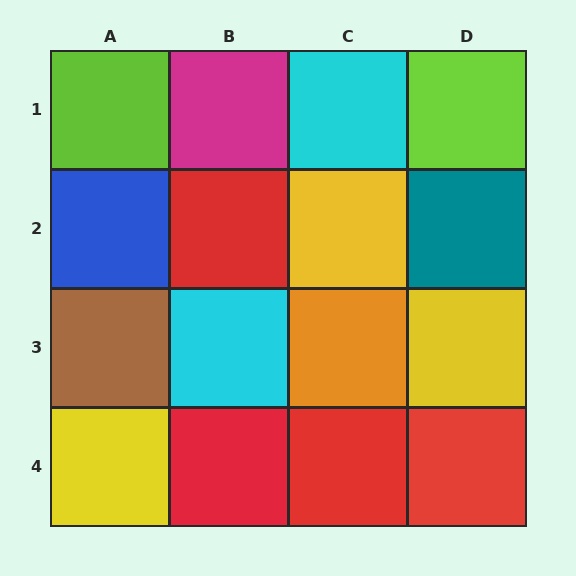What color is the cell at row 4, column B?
Red.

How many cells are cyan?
2 cells are cyan.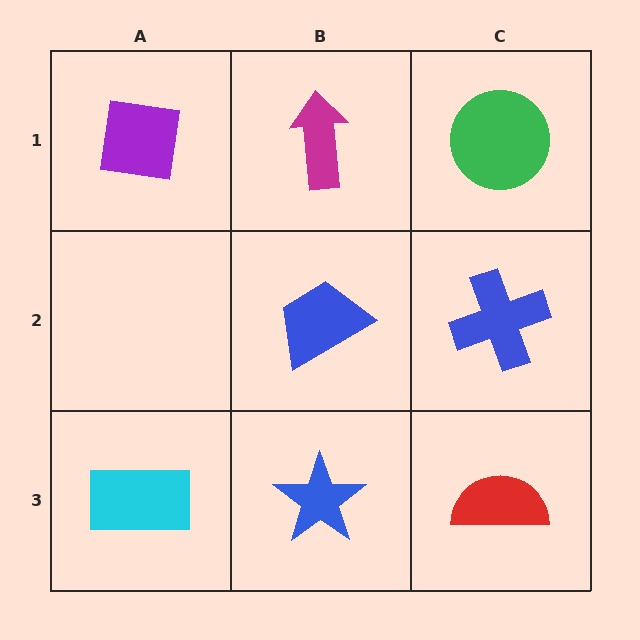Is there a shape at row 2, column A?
No, that cell is empty.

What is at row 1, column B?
A magenta arrow.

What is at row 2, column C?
A blue cross.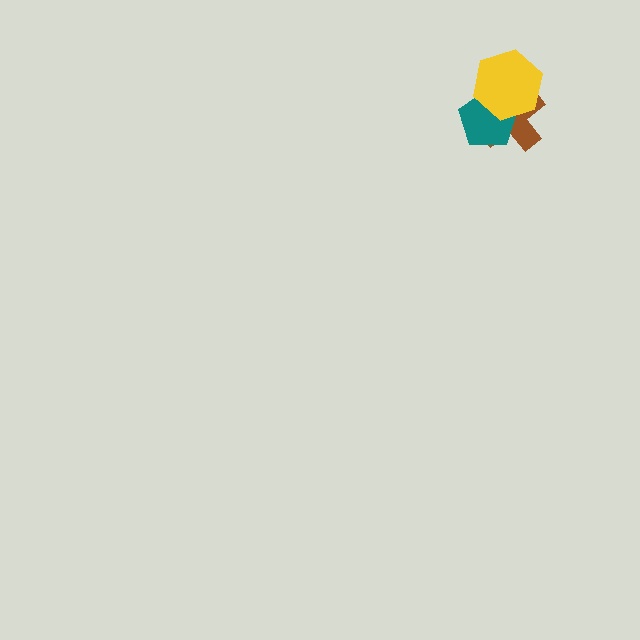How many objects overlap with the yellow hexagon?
2 objects overlap with the yellow hexagon.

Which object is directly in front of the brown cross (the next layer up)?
The teal pentagon is directly in front of the brown cross.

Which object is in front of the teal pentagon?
The yellow hexagon is in front of the teal pentagon.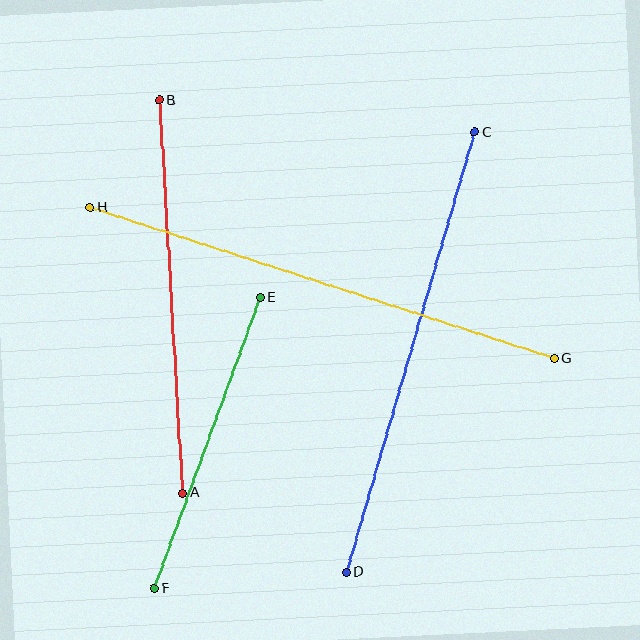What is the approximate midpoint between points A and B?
The midpoint is at approximately (171, 297) pixels.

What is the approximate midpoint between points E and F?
The midpoint is at approximately (207, 443) pixels.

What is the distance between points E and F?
The distance is approximately 309 pixels.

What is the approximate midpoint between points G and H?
The midpoint is at approximately (322, 283) pixels.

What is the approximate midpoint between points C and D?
The midpoint is at approximately (411, 352) pixels.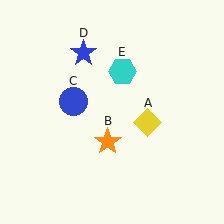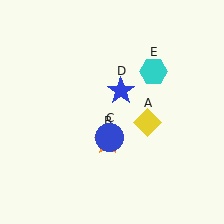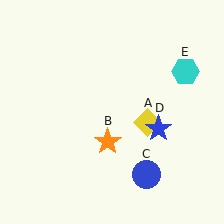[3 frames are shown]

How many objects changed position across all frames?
3 objects changed position: blue circle (object C), blue star (object D), cyan hexagon (object E).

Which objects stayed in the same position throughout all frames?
Yellow diamond (object A) and orange star (object B) remained stationary.